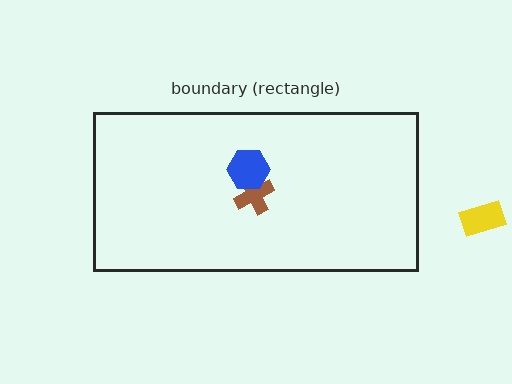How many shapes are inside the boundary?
2 inside, 1 outside.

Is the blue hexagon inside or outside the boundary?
Inside.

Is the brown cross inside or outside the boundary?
Inside.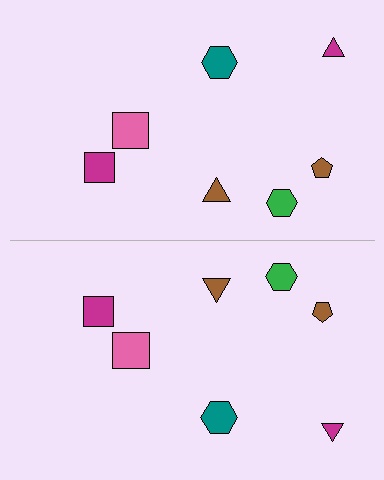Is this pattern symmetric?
Yes, this pattern has bilateral (reflection) symmetry.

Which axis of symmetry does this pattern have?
The pattern has a horizontal axis of symmetry running through the center of the image.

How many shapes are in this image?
There are 14 shapes in this image.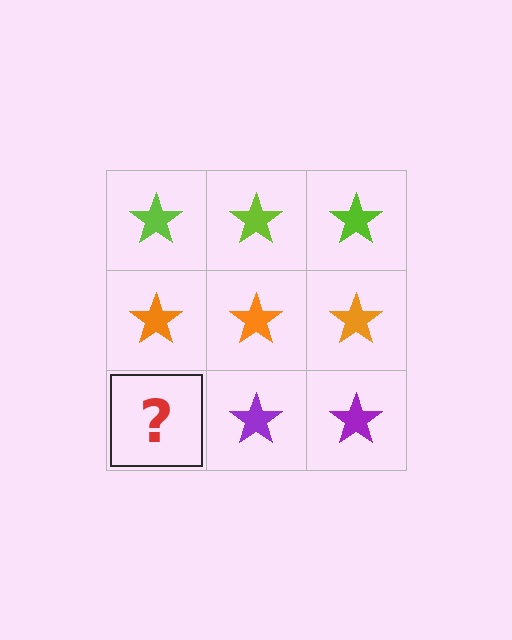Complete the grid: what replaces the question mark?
The question mark should be replaced with a purple star.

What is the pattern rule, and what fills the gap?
The rule is that each row has a consistent color. The gap should be filled with a purple star.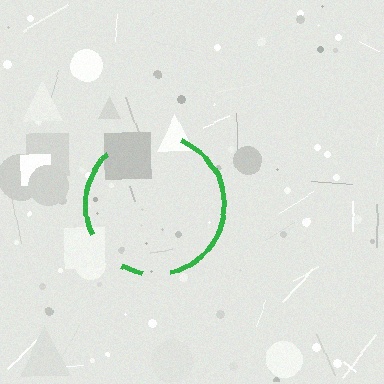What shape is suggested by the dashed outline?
The dashed outline suggests a circle.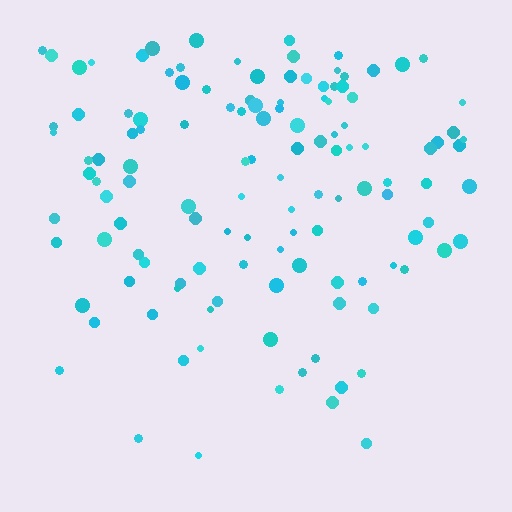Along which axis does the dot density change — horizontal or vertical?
Vertical.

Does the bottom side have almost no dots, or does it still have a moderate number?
Still a moderate number, just noticeably fewer than the top.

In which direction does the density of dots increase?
From bottom to top, with the top side densest.